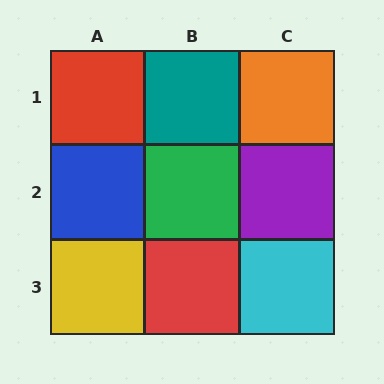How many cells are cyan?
1 cell is cyan.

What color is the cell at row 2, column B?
Green.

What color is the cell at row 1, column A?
Red.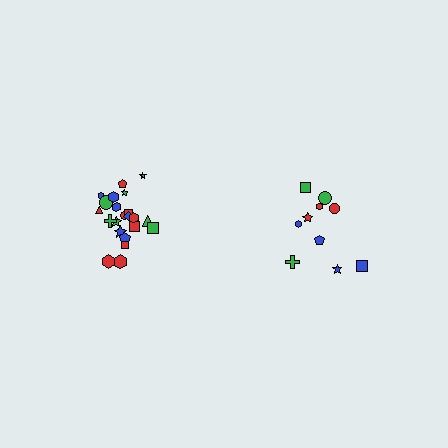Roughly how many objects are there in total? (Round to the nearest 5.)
Roughly 30 objects in total.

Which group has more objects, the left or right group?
The left group.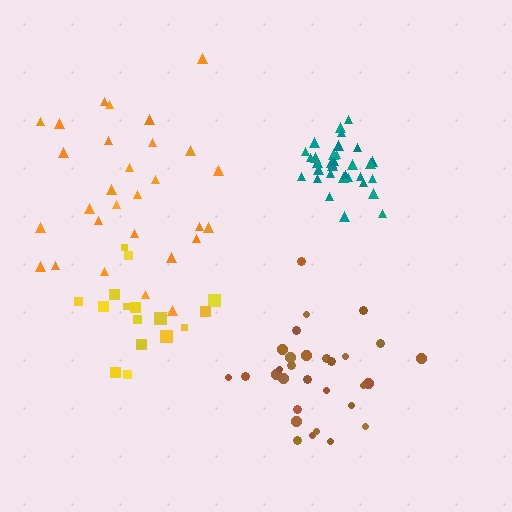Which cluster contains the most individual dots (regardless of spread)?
Teal (33).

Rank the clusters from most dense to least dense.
teal, brown, yellow, orange.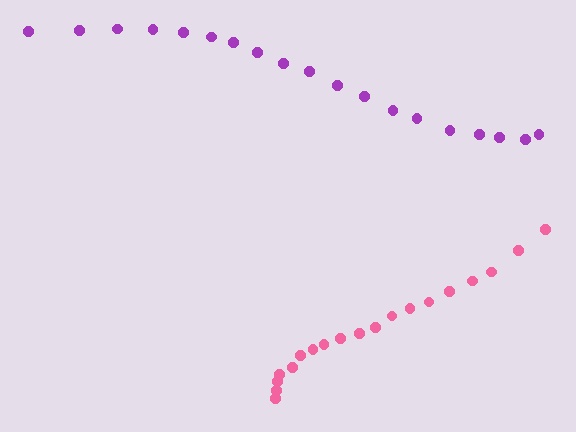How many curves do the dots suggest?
There are 2 distinct paths.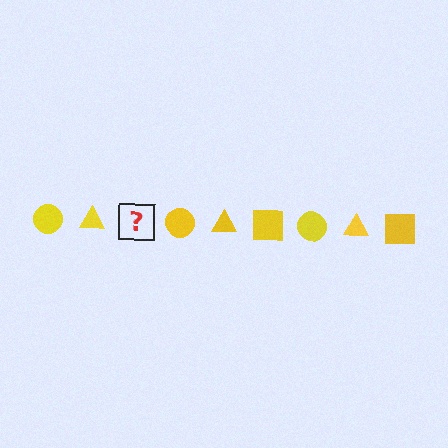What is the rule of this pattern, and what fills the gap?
The rule is that the pattern cycles through circle, triangle, square shapes in yellow. The gap should be filled with a yellow square.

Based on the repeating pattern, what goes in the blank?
The blank should be a yellow square.